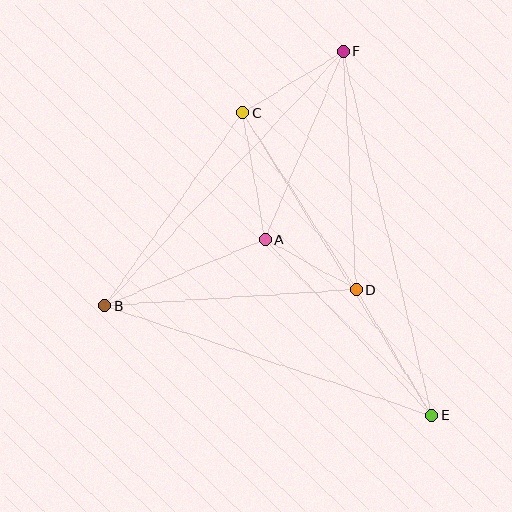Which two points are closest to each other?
Points A and D are closest to each other.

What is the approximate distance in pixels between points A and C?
The distance between A and C is approximately 128 pixels.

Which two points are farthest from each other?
Points E and F are farthest from each other.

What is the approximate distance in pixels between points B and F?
The distance between B and F is approximately 349 pixels.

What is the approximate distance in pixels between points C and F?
The distance between C and F is approximately 118 pixels.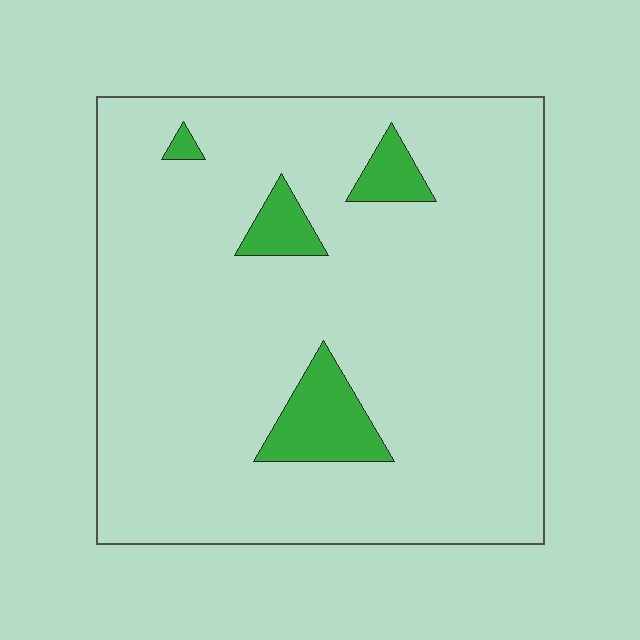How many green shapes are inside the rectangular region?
4.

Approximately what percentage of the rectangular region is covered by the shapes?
Approximately 10%.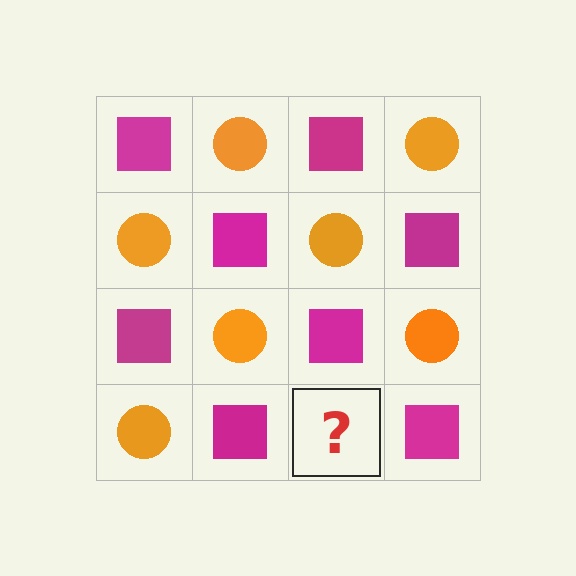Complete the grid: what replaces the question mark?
The question mark should be replaced with an orange circle.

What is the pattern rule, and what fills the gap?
The rule is that it alternates magenta square and orange circle in a checkerboard pattern. The gap should be filled with an orange circle.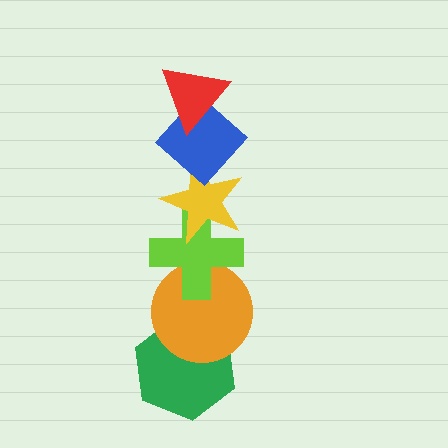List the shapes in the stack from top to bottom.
From top to bottom: the red triangle, the blue diamond, the yellow star, the lime cross, the orange circle, the green hexagon.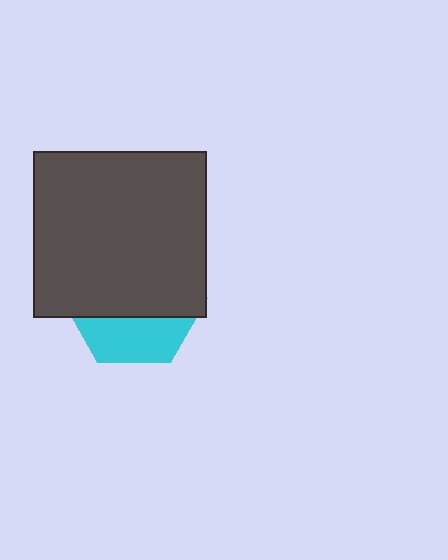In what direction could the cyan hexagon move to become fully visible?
The cyan hexagon could move down. That would shift it out from behind the dark gray rectangle entirely.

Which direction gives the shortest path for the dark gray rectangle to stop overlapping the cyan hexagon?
Moving up gives the shortest separation.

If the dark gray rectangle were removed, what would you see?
You would see the complete cyan hexagon.